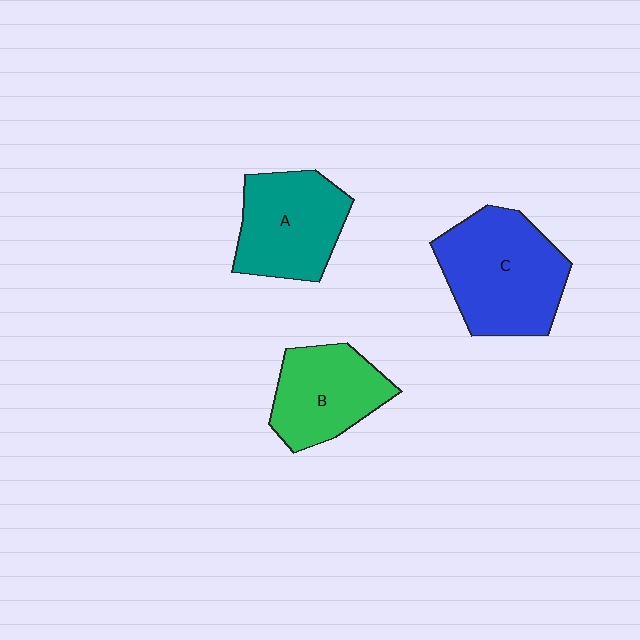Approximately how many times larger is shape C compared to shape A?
Approximately 1.3 times.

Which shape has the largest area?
Shape C (blue).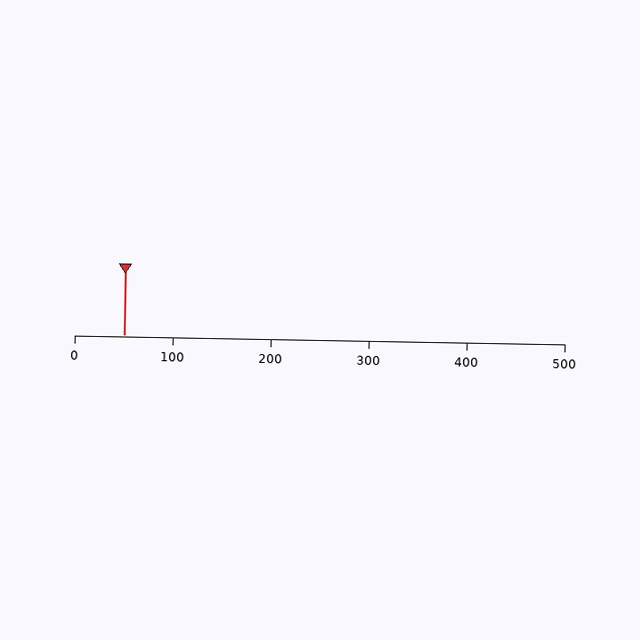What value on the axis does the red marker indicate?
The marker indicates approximately 50.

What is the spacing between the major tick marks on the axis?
The major ticks are spaced 100 apart.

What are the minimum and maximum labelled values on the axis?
The axis runs from 0 to 500.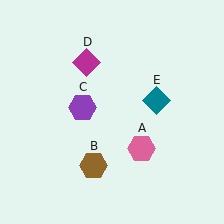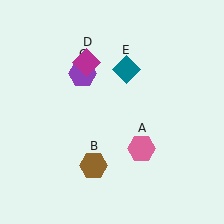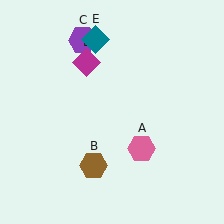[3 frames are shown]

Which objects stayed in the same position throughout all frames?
Pink hexagon (object A) and brown hexagon (object B) and magenta diamond (object D) remained stationary.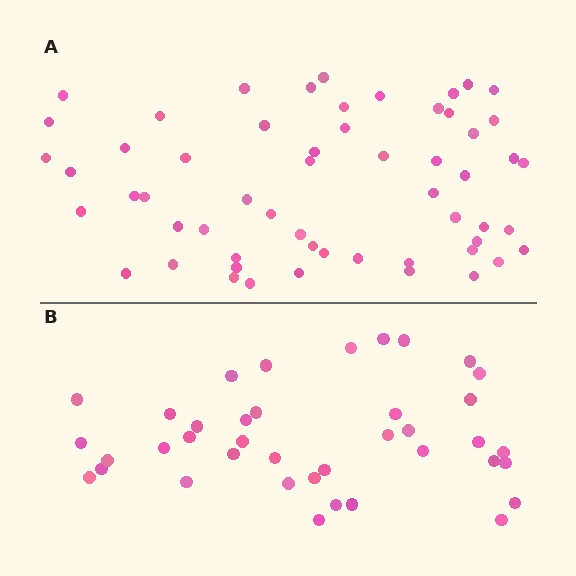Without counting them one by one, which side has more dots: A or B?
Region A (the top region) has more dots.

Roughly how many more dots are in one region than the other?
Region A has approximately 20 more dots than region B.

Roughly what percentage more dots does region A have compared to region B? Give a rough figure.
About 45% more.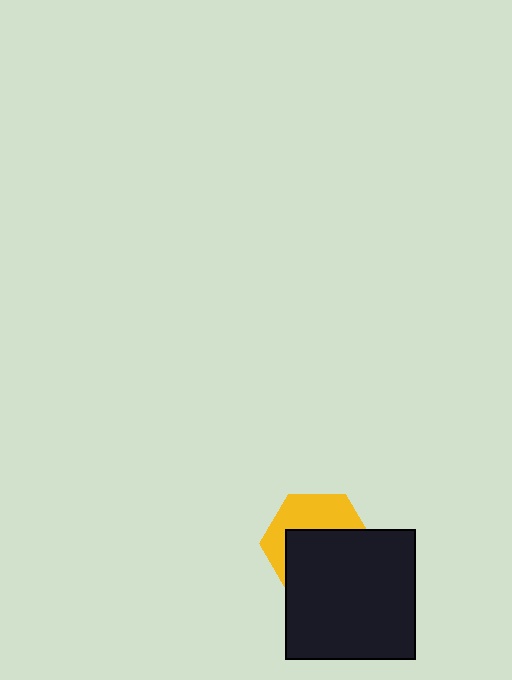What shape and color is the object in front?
The object in front is a black square.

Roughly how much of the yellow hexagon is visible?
A small part of it is visible (roughly 43%).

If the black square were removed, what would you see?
You would see the complete yellow hexagon.